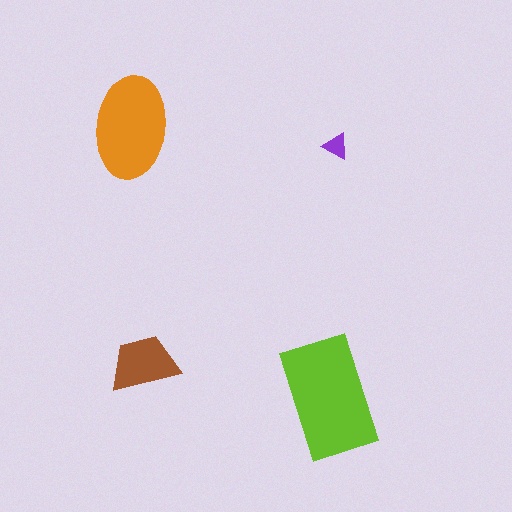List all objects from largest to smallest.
The lime rectangle, the orange ellipse, the brown trapezoid, the purple triangle.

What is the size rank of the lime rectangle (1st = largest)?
1st.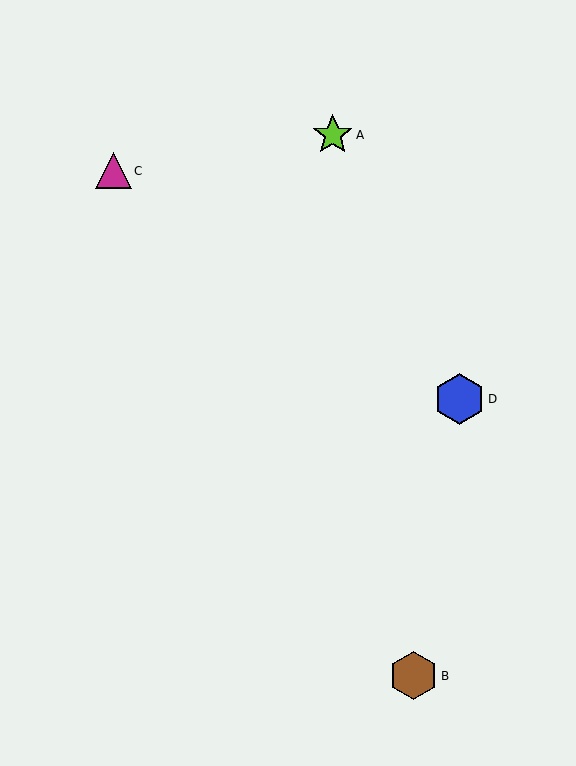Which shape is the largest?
The blue hexagon (labeled D) is the largest.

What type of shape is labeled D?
Shape D is a blue hexagon.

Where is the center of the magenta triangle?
The center of the magenta triangle is at (113, 171).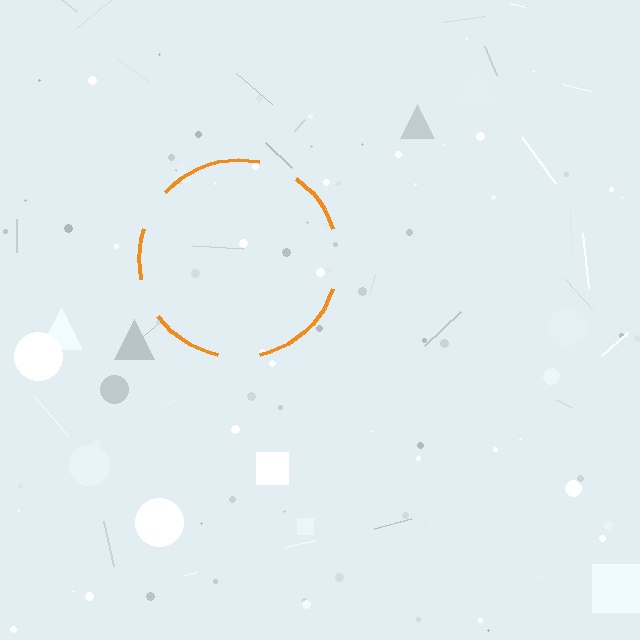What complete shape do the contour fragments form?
The contour fragments form a circle.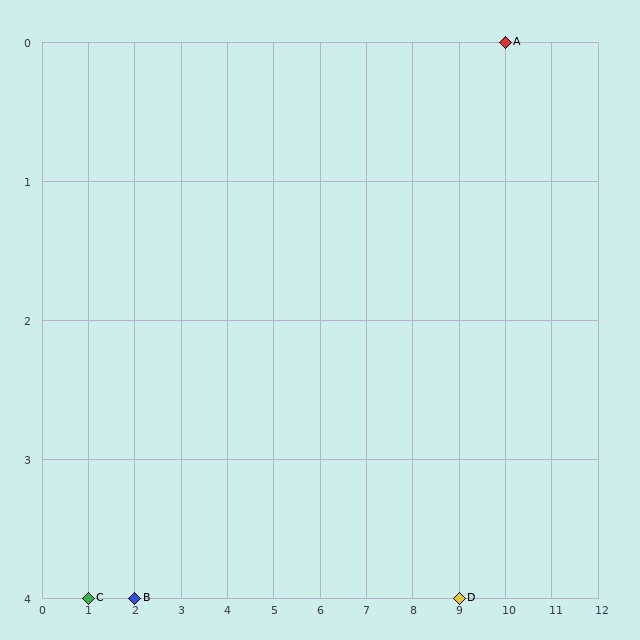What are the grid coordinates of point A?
Point A is at grid coordinates (10, 0).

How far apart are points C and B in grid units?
Points C and B are 1 column apart.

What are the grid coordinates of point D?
Point D is at grid coordinates (9, 4).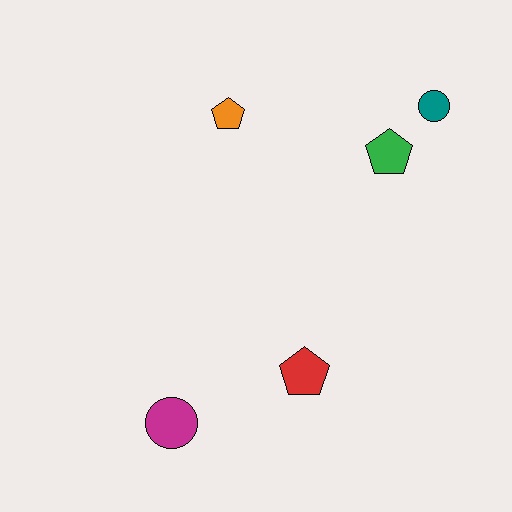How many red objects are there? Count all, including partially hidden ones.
There is 1 red object.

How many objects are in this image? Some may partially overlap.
There are 5 objects.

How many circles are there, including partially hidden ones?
There are 2 circles.